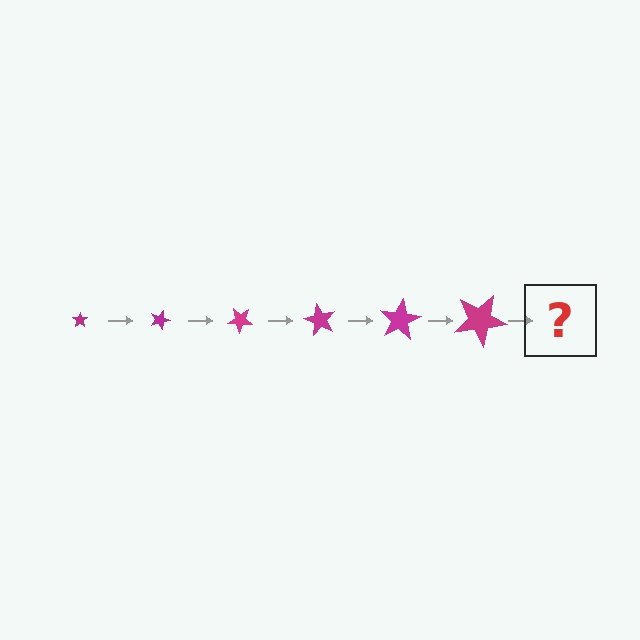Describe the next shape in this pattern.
It should be a star, larger than the previous one and rotated 120 degrees from the start.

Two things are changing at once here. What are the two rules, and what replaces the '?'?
The two rules are that the star grows larger each step and it rotates 20 degrees each step. The '?' should be a star, larger than the previous one and rotated 120 degrees from the start.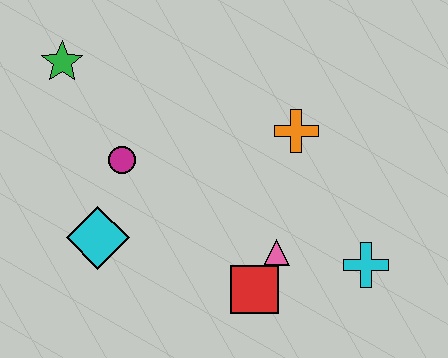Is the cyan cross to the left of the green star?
No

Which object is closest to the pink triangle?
The red square is closest to the pink triangle.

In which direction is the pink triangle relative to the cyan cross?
The pink triangle is to the left of the cyan cross.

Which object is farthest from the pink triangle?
The green star is farthest from the pink triangle.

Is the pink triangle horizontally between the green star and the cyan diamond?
No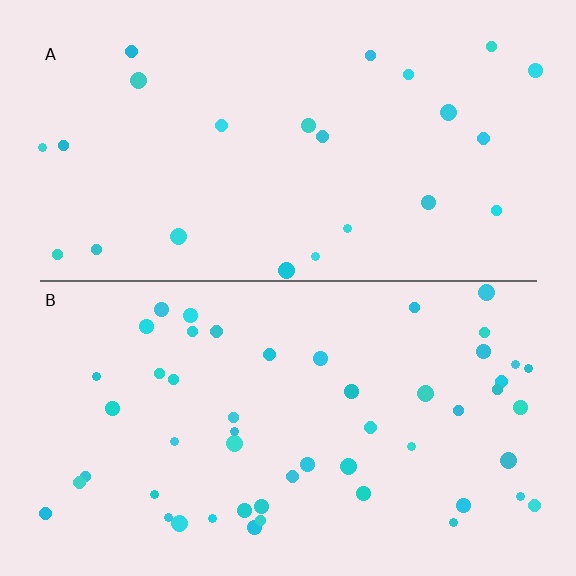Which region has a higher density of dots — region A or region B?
B (the bottom).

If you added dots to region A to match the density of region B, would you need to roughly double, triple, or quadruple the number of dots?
Approximately double.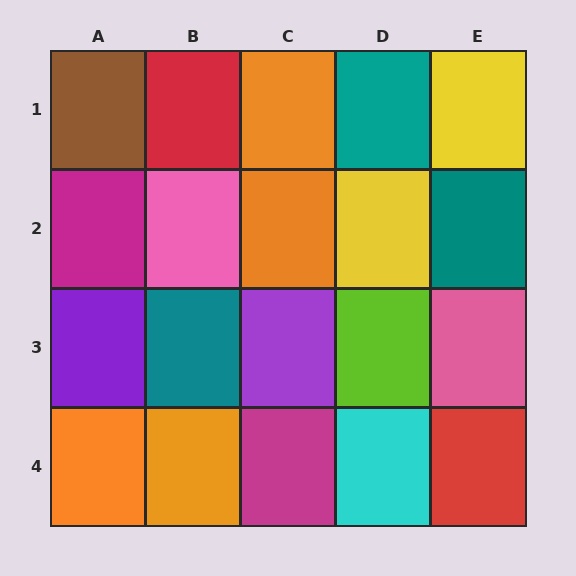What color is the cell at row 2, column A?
Magenta.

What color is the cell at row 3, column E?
Pink.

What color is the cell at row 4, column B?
Orange.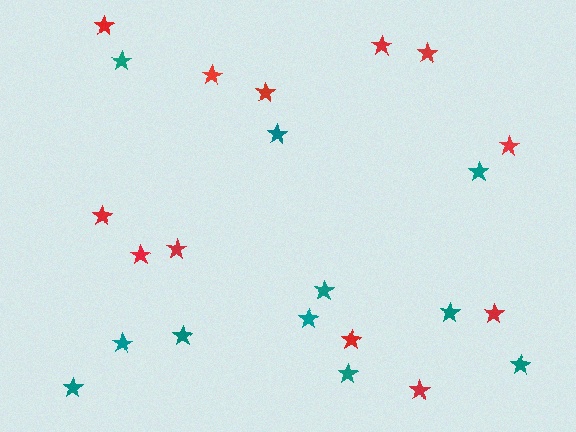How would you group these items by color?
There are 2 groups: one group of red stars (12) and one group of teal stars (11).